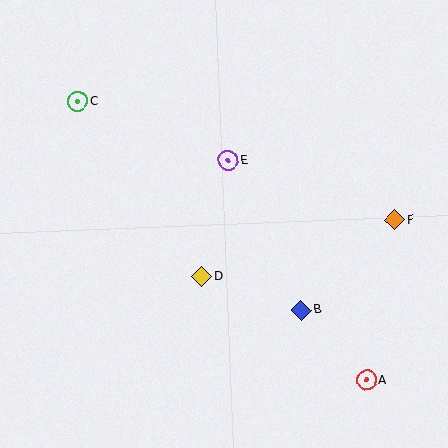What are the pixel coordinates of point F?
Point F is at (395, 220).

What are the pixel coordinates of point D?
Point D is at (202, 277).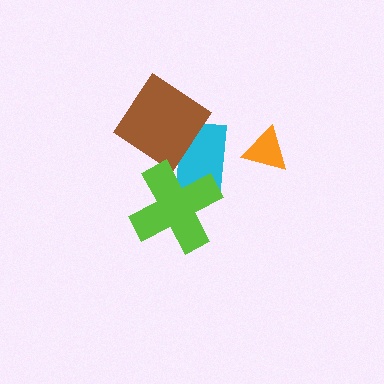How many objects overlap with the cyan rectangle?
2 objects overlap with the cyan rectangle.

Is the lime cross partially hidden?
No, no other shape covers it.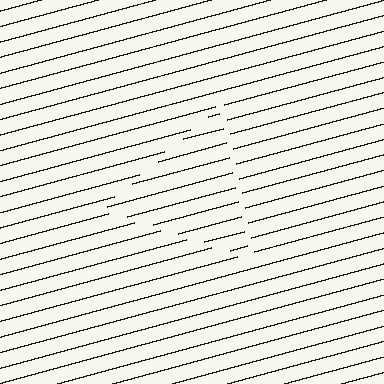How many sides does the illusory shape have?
3 sides — the line-ends trace a triangle.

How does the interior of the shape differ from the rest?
The interior of the shape contains the same grating, shifted by half a period — the contour is defined by the phase discontinuity where line-ends from the inner and outer gratings abut.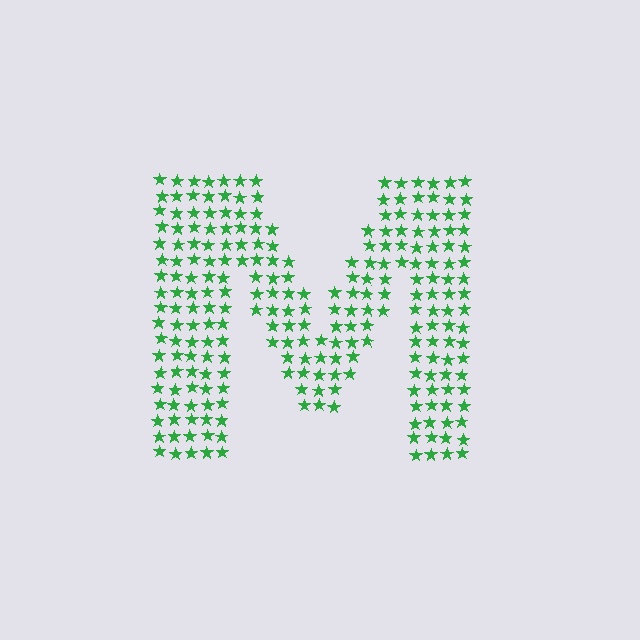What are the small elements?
The small elements are stars.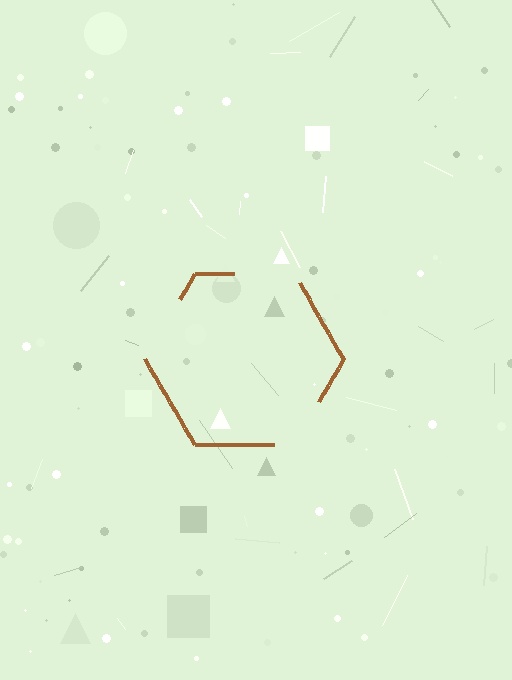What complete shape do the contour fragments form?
The contour fragments form a hexagon.